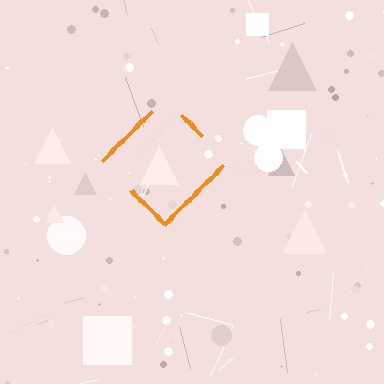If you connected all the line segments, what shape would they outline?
They would outline a diamond.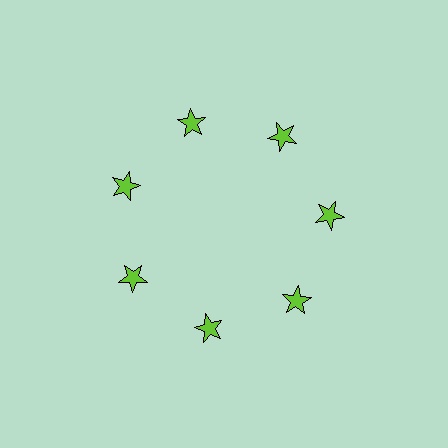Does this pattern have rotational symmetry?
Yes, this pattern has 7-fold rotational symmetry. It looks the same after rotating 51 degrees around the center.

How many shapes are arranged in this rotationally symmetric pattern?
There are 7 shapes, arranged in 7 groups of 1.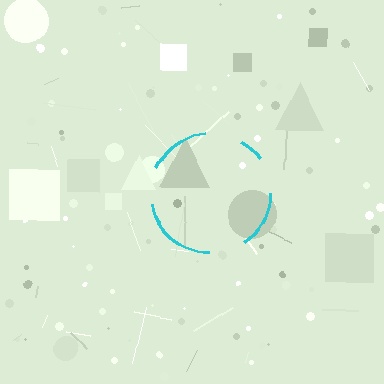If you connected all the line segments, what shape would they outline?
They would outline a circle.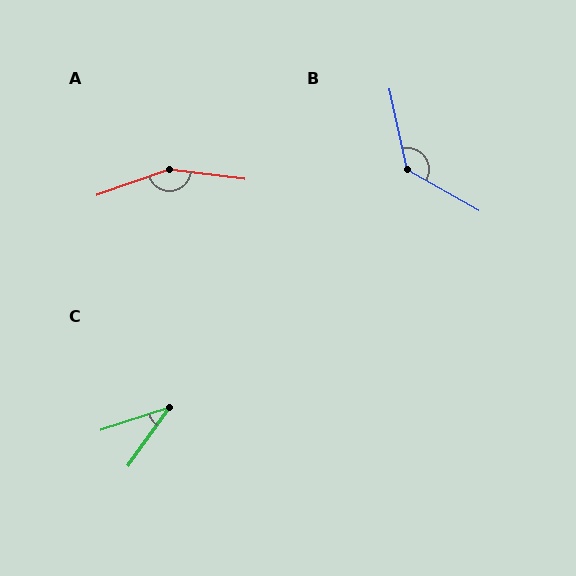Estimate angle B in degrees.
Approximately 131 degrees.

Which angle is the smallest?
C, at approximately 36 degrees.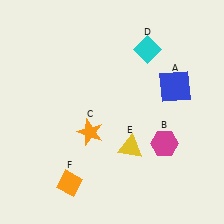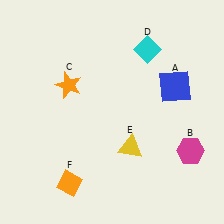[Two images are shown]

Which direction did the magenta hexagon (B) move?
The magenta hexagon (B) moved right.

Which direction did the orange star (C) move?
The orange star (C) moved up.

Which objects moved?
The objects that moved are: the magenta hexagon (B), the orange star (C).